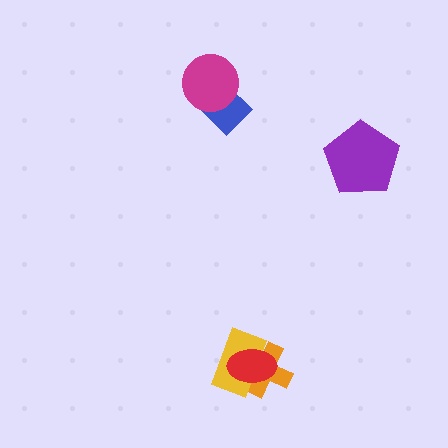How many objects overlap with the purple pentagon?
0 objects overlap with the purple pentagon.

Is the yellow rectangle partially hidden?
Yes, it is partially covered by another shape.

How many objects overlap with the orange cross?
2 objects overlap with the orange cross.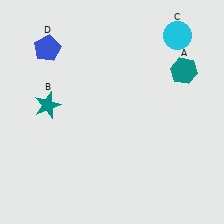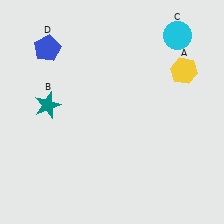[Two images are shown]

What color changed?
The hexagon (A) changed from teal in Image 1 to yellow in Image 2.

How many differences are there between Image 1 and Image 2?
There is 1 difference between the two images.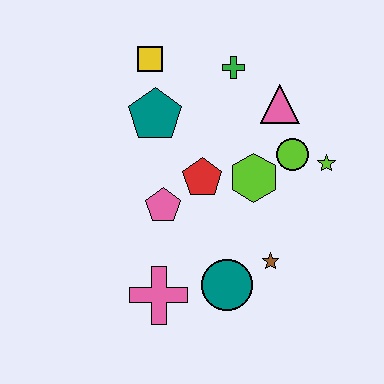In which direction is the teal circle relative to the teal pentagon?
The teal circle is below the teal pentagon.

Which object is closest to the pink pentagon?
The red pentagon is closest to the pink pentagon.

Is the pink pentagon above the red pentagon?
No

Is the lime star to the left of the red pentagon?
No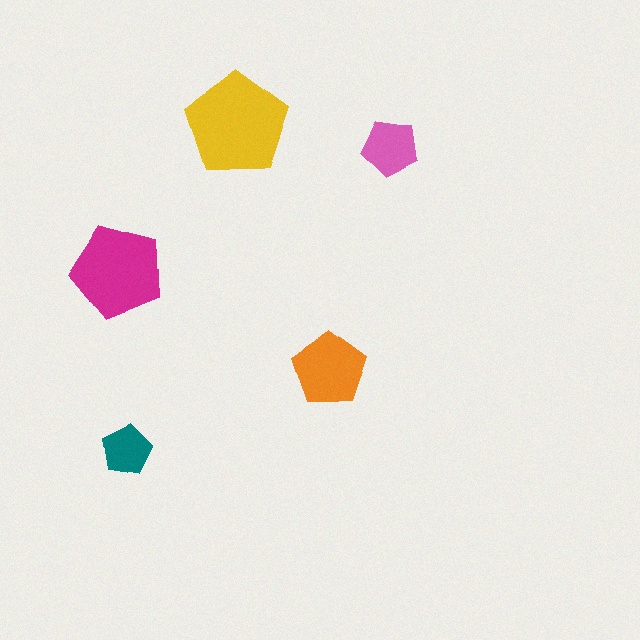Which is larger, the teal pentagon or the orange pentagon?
The orange one.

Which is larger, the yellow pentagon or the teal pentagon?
The yellow one.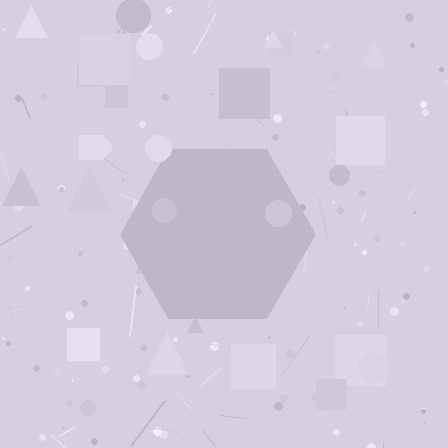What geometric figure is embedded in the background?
A hexagon is embedded in the background.